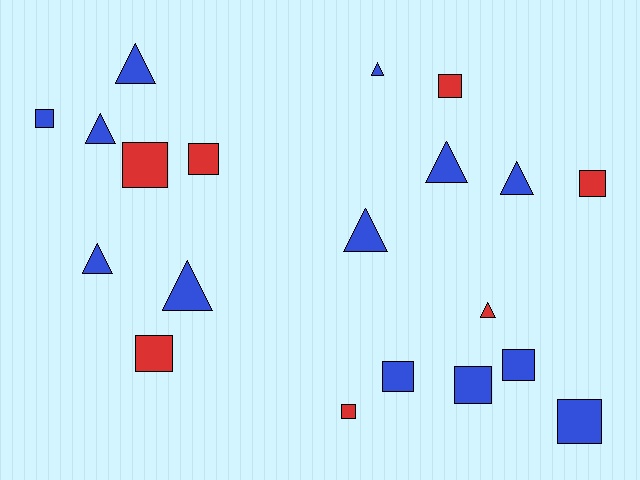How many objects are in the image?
There are 20 objects.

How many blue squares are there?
There are 5 blue squares.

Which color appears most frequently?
Blue, with 13 objects.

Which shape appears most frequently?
Square, with 11 objects.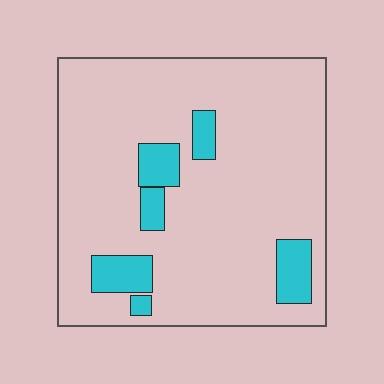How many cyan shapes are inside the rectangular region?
6.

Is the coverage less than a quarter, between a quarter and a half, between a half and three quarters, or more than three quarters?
Less than a quarter.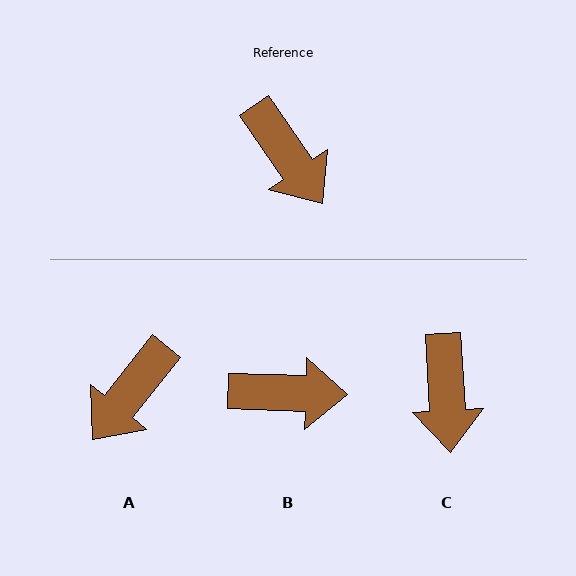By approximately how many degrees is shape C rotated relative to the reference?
Approximately 31 degrees clockwise.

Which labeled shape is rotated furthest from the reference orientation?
A, about 73 degrees away.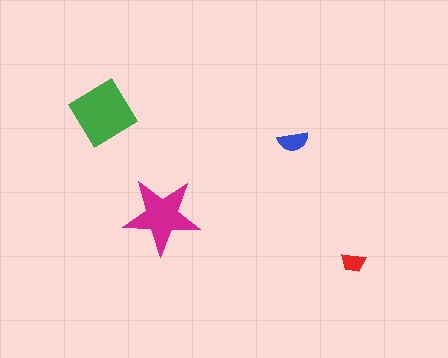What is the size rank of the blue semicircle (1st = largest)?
3rd.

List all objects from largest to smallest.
The green diamond, the magenta star, the blue semicircle, the red trapezoid.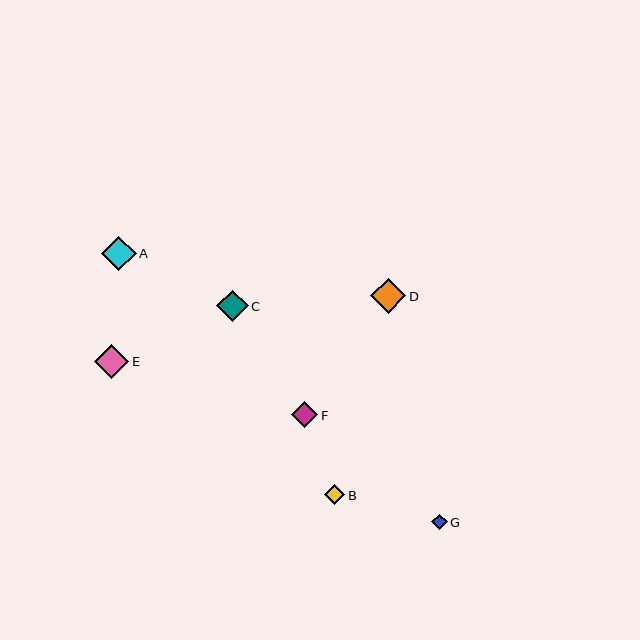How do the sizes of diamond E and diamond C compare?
Diamond E and diamond C are approximately the same size.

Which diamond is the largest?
Diamond D is the largest with a size of approximately 35 pixels.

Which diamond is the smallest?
Diamond G is the smallest with a size of approximately 15 pixels.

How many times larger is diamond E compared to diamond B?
Diamond E is approximately 1.7 times the size of diamond B.